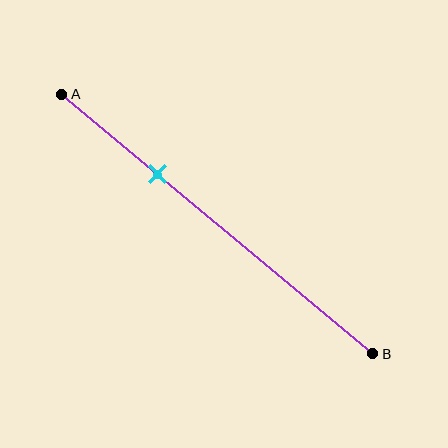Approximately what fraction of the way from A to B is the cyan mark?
The cyan mark is approximately 30% of the way from A to B.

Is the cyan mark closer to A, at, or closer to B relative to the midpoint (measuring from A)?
The cyan mark is closer to point A than the midpoint of segment AB.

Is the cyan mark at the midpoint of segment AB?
No, the mark is at about 30% from A, not at the 50% midpoint.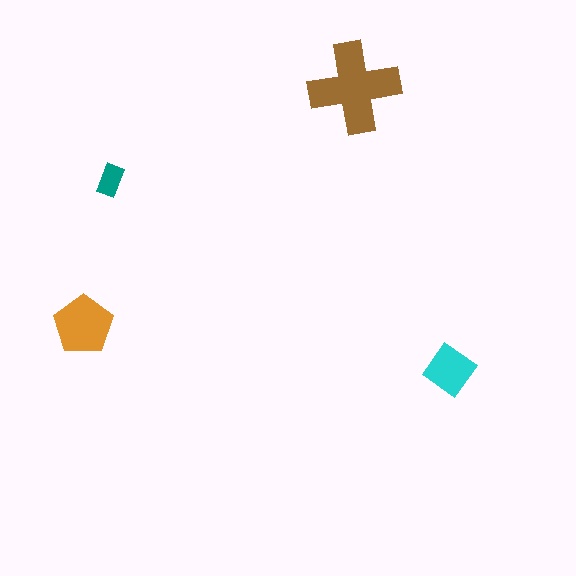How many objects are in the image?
There are 4 objects in the image.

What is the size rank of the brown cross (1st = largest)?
1st.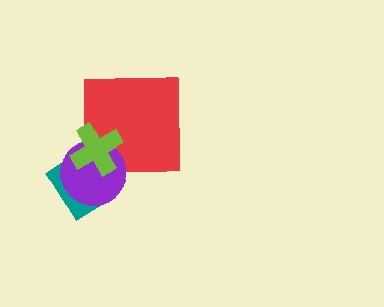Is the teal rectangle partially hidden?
Yes, it is partially covered by another shape.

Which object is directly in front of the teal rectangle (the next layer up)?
The purple circle is directly in front of the teal rectangle.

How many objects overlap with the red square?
2 objects overlap with the red square.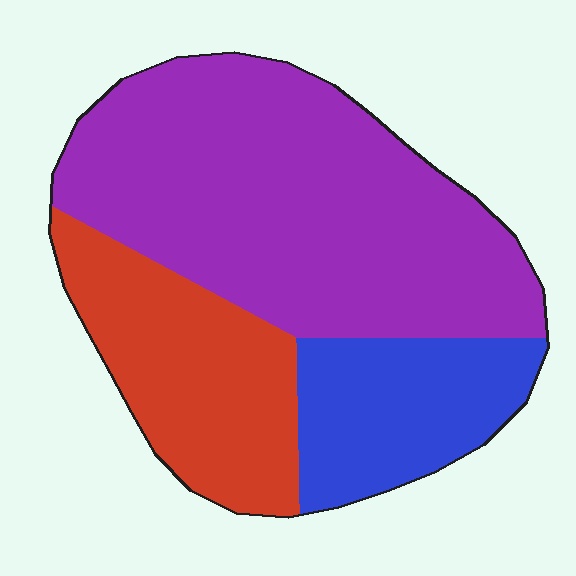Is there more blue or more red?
Red.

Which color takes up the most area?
Purple, at roughly 55%.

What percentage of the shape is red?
Red takes up about one quarter (1/4) of the shape.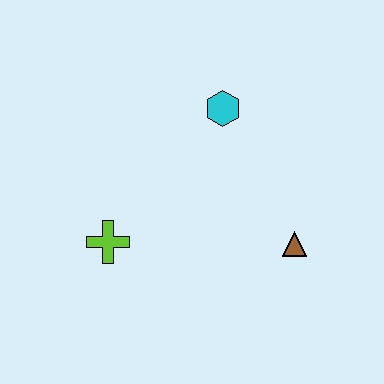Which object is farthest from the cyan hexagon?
The lime cross is farthest from the cyan hexagon.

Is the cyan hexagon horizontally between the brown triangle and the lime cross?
Yes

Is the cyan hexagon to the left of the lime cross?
No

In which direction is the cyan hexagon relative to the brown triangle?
The cyan hexagon is above the brown triangle.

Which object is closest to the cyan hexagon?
The brown triangle is closest to the cyan hexagon.